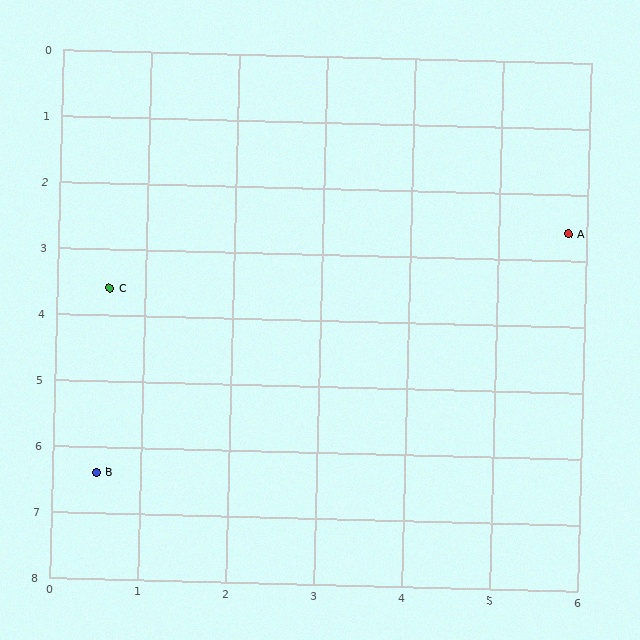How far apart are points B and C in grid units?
Points B and C are about 2.8 grid units apart.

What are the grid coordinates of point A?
Point A is at approximately (5.8, 2.6).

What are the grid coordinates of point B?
Point B is at approximately (0.5, 6.4).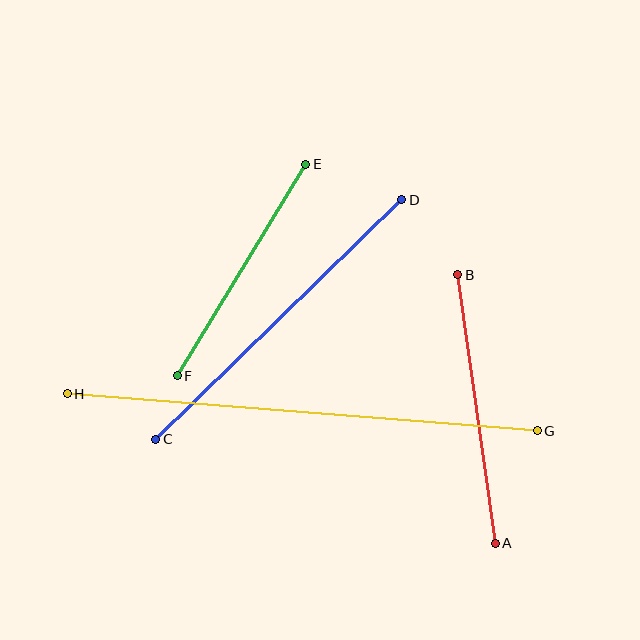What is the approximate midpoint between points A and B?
The midpoint is at approximately (476, 409) pixels.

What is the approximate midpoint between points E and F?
The midpoint is at approximately (241, 270) pixels.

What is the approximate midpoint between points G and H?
The midpoint is at approximately (302, 412) pixels.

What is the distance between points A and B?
The distance is approximately 271 pixels.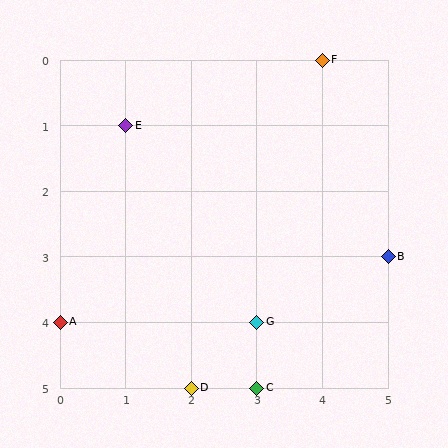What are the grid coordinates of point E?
Point E is at grid coordinates (1, 1).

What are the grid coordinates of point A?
Point A is at grid coordinates (0, 4).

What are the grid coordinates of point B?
Point B is at grid coordinates (5, 3).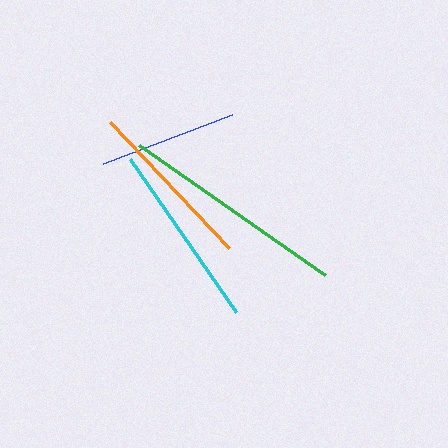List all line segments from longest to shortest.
From longest to shortest: green, cyan, orange, blue.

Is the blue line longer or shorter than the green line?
The green line is longer than the blue line.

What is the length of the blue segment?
The blue segment is approximately 137 pixels long.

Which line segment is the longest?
The green line is the longest at approximately 227 pixels.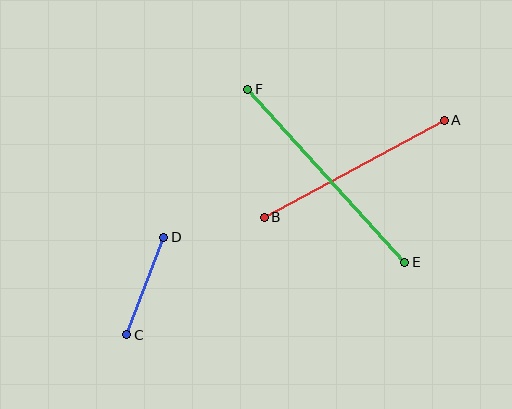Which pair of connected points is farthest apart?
Points E and F are farthest apart.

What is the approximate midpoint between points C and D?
The midpoint is at approximately (145, 286) pixels.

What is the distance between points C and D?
The distance is approximately 104 pixels.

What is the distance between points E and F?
The distance is approximately 234 pixels.